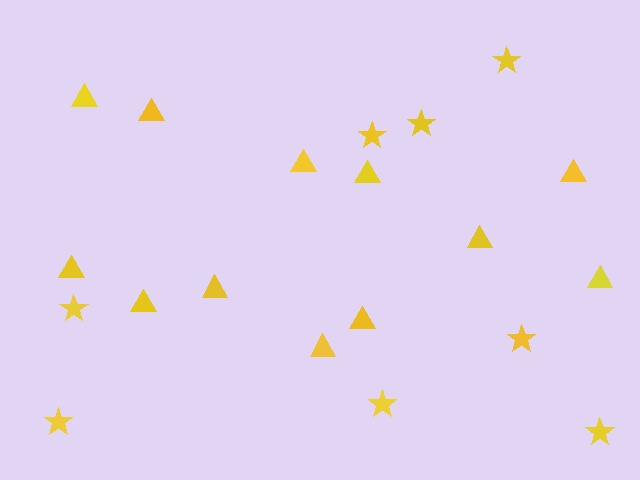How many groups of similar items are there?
There are 2 groups: one group of stars (8) and one group of triangles (12).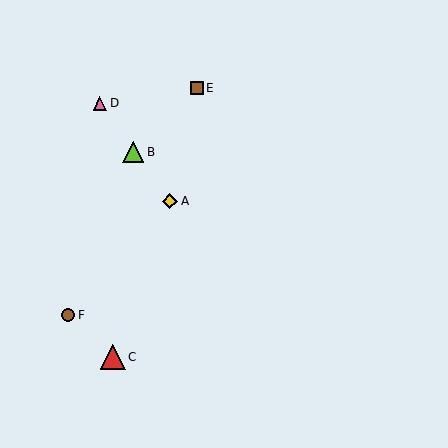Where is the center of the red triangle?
The center of the red triangle is at (113, 357).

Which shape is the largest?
The red triangle (labeled C) is the largest.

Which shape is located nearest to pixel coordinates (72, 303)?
The brown circle (labeled F) at (68, 315) is nearest to that location.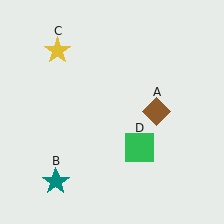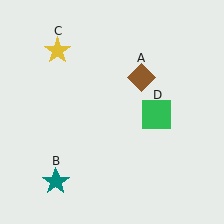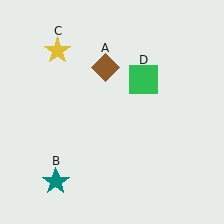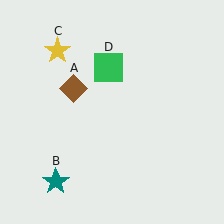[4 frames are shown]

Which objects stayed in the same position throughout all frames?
Teal star (object B) and yellow star (object C) remained stationary.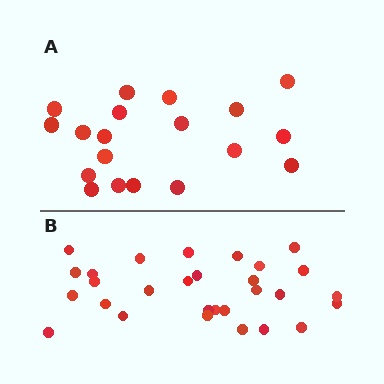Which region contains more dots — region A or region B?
Region B (the bottom region) has more dots.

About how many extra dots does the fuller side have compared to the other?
Region B has roughly 10 or so more dots than region A.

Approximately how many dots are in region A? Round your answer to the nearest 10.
About 20 dots. (The exact count is 19, which rounds to 20.)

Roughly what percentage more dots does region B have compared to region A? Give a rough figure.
About 55% more.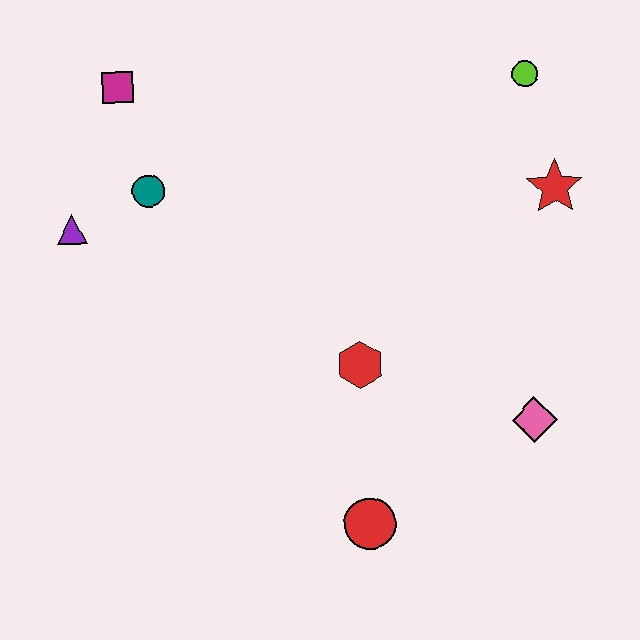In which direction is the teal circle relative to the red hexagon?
The teal circle is to the left of the red hexagon.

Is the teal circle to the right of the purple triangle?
Yes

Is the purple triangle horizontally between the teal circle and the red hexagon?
No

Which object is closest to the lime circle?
The red star is closest to the lime circle.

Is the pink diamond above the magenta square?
No